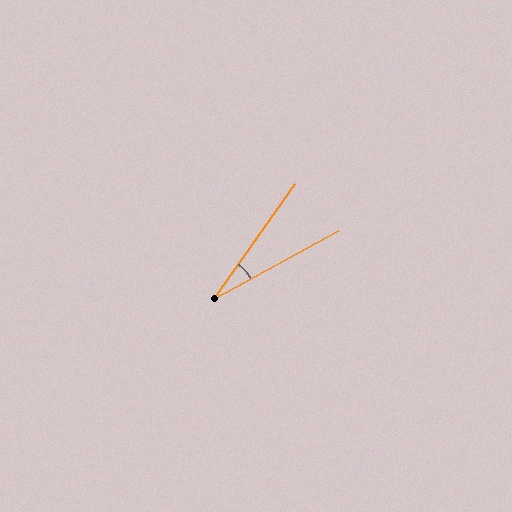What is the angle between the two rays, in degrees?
Approximately 26 degrees.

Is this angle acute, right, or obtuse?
It is acute.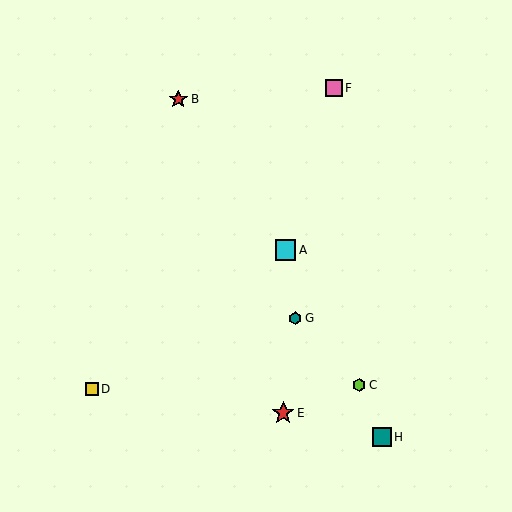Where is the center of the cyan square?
The center of the cyan square is at (285, 250).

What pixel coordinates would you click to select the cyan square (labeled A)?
Click at (285, 250) to select the cyan square A.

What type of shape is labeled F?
Shape F is a pink square.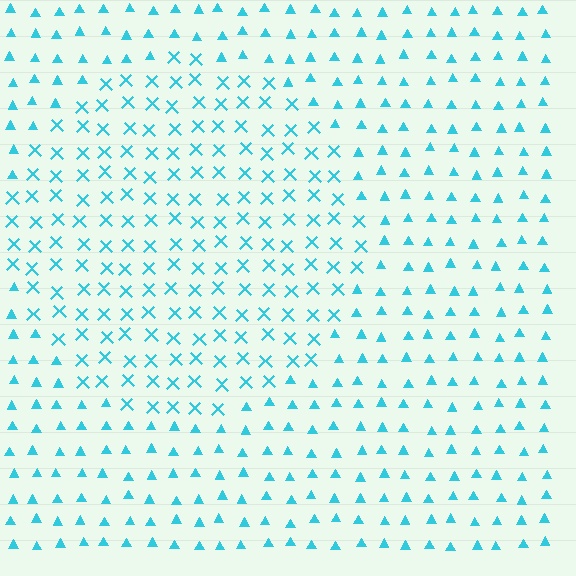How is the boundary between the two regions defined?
The boundary is defined by a change in element shape: X marks inside vs. triangles outside. All elements share the same color and spacing.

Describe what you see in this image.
The image is filled with small cyan elements arranged in a uniform grid. A circle-shaped region contains X marks, while the surrounding area contains triangles. The boundary is defined purely by the change in element shape.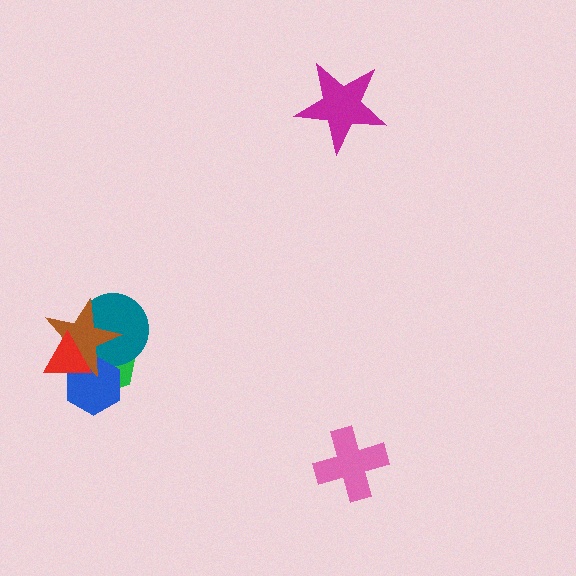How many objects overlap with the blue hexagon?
4 objects overlap with the blue hexagon.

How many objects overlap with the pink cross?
0 objects overlap with the pink cross.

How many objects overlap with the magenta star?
0 objects overlap with the magenta star.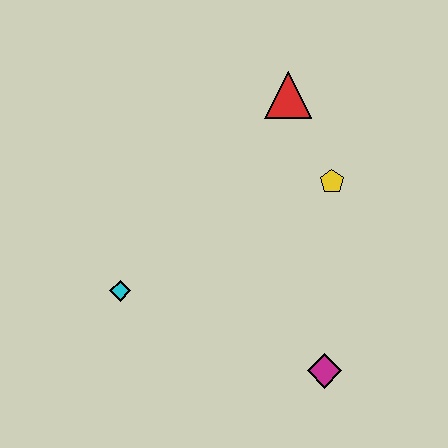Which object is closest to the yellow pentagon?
The red triangle is closest to the yellow pentagon.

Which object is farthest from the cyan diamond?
The red triangle is farthest from the cyan diamond.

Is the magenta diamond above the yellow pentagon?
No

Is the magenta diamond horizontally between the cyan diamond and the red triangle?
No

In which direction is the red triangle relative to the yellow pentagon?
The red triangle is above the yellow pentagon.